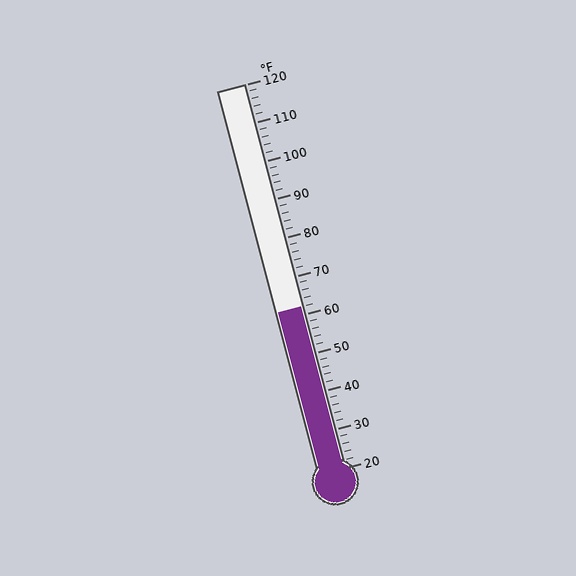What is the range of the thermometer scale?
The thermometer scale ranges from 20°F to 120°F.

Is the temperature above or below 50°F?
The temperature is above 50°F.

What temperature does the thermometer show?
The thermometer shows approximately 62°F.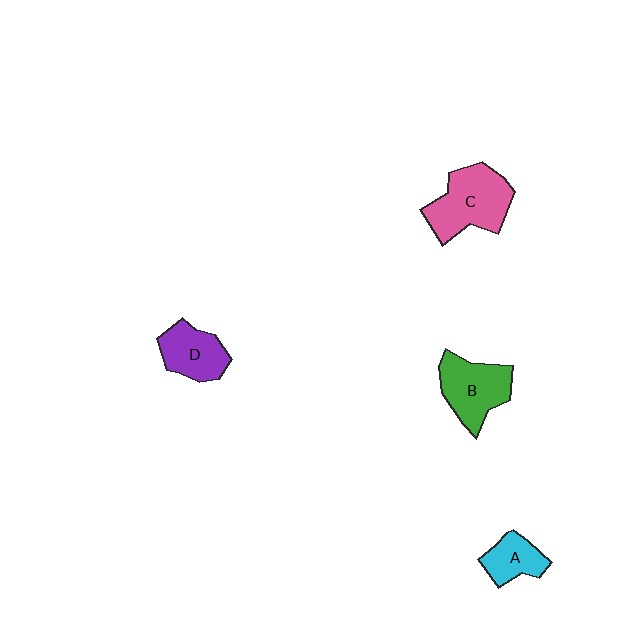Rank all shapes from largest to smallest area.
From largest to smallest: C (pink), B (green), D (purple), A (cyan).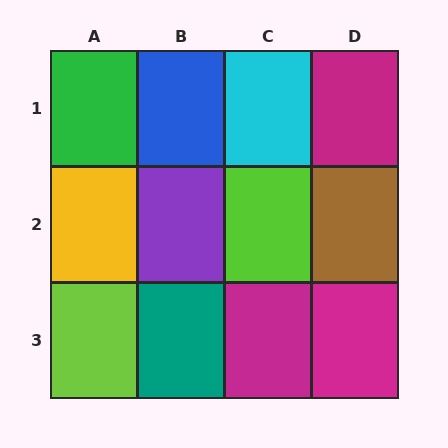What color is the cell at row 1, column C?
Cyan.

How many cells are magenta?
3 cells are magenta.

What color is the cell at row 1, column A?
Green.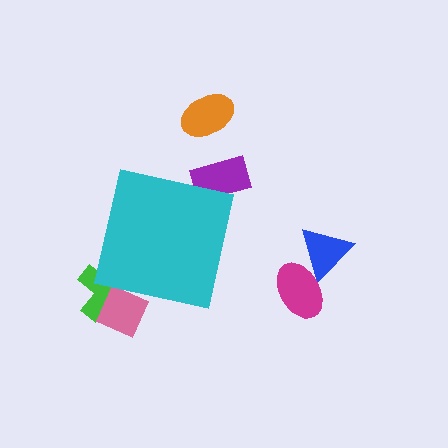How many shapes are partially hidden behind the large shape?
3 shapes are partially hidden.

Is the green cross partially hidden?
Yes, the green cross is partially hidden behind the cyan square.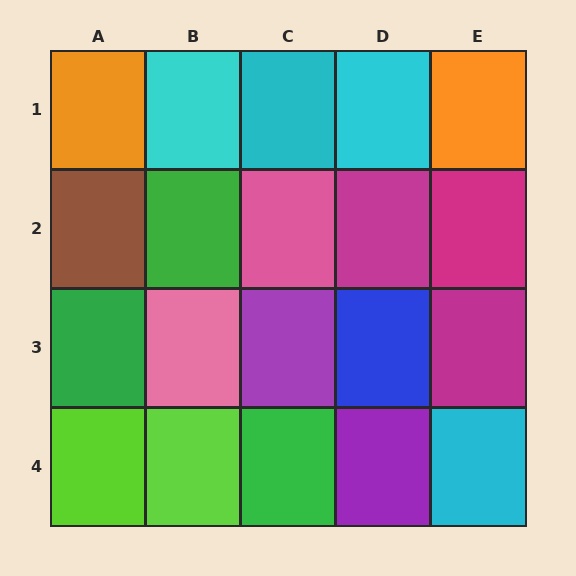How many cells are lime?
2 cells are lime.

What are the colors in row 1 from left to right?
Orange, cyan, cyan, cyan, orange.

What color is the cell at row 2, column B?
Green.